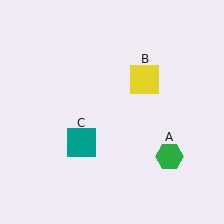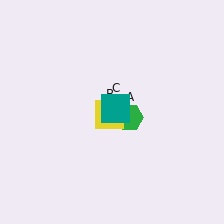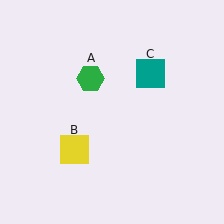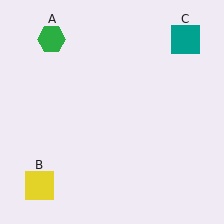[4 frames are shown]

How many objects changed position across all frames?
3 objects changed position: green hexagon (object A), yellow square (object B), teal square (object C).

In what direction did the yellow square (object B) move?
The yellow square (object B) moved down and to the left.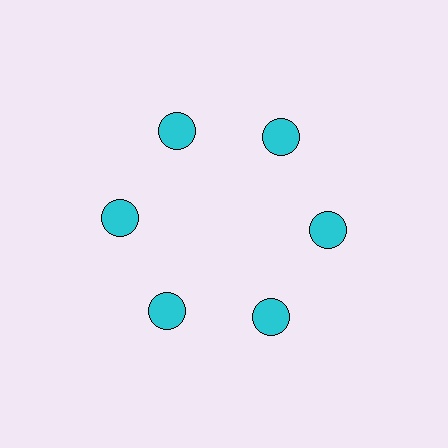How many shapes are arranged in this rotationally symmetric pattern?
There are 6 shapes, arranged in 6 groups of 1.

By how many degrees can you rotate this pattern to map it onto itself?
The pattern maps onto itself every 60 degrees of rotation.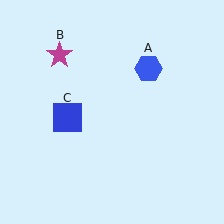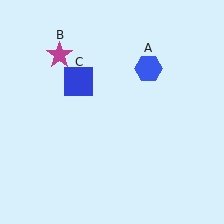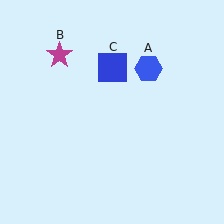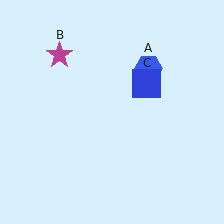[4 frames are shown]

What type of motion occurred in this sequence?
The blue square (object C) rotated clockwise around the center of the scene.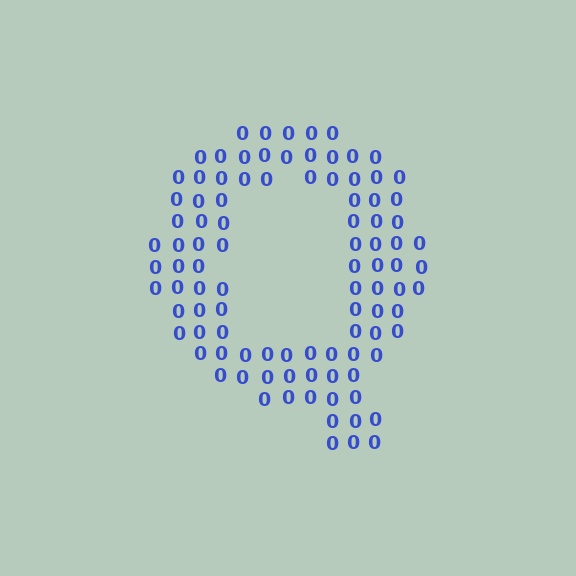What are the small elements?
The small elements are digit 0's.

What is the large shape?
The large shape is the letter Q.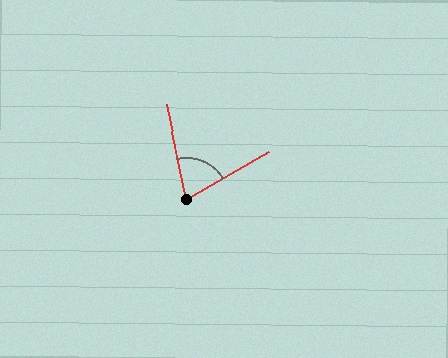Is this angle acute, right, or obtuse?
It is acute.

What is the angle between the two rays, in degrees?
Approximately 72 degrees.